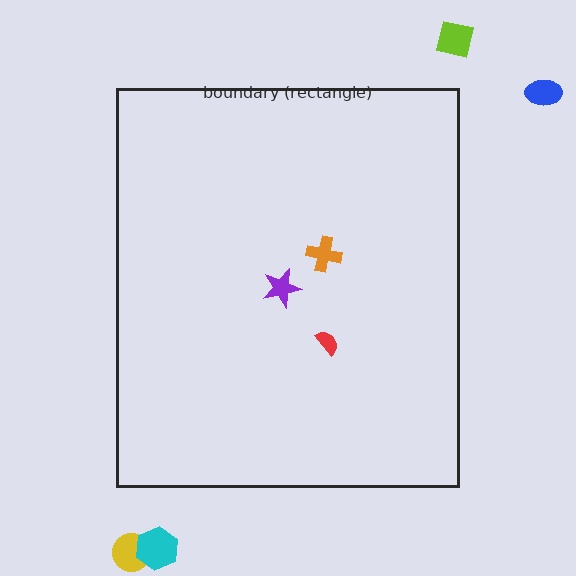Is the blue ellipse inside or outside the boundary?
Outside.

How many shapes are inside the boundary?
3 inside, 4 outside.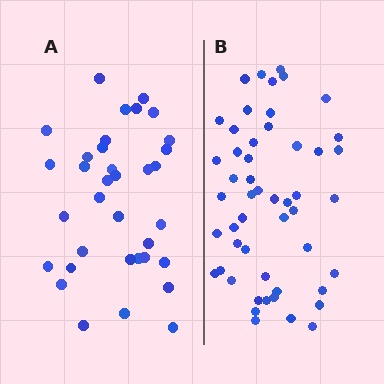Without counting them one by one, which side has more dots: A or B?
Region B (the right region) has more dots.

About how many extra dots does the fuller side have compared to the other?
Region B has approximately 15 more dots than region A.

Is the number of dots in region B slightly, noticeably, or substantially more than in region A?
Region B has substantially more. The ratio is roughly 1.5 to 1.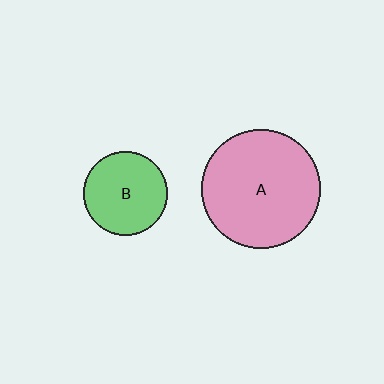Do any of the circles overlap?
No, none of the circles overlap.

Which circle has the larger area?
Circle A (pink).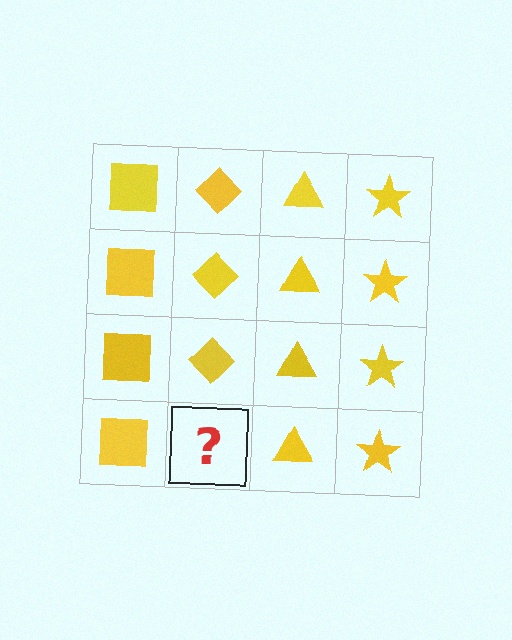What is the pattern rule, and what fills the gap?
The rule is that each column has a consistent shape. The gap should be filled with a yellow diamond.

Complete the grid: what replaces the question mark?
The question mark should be replaced with a yellow diamond.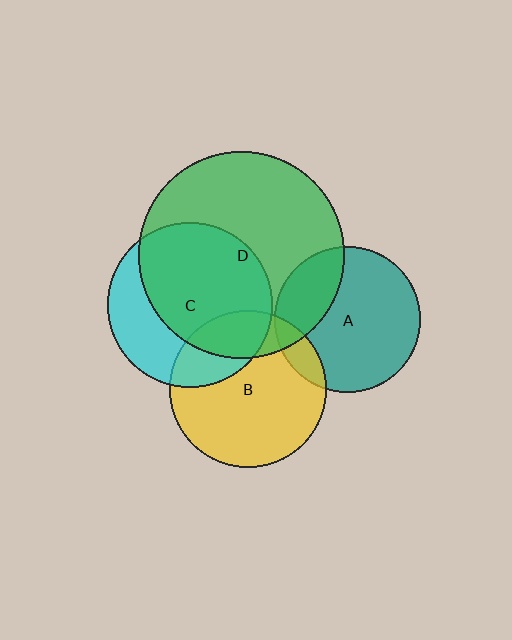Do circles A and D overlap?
Yes.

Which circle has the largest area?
Circle D (green).